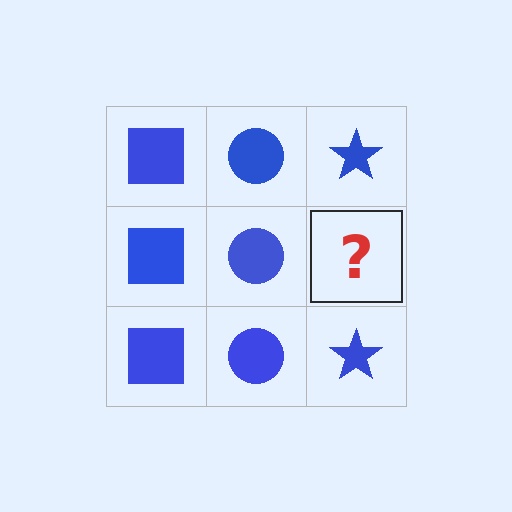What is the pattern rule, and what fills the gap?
The rule is that each column has a consistent shape. The gap should be filled with a blue star.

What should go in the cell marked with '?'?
The missing cell should contain a blue star.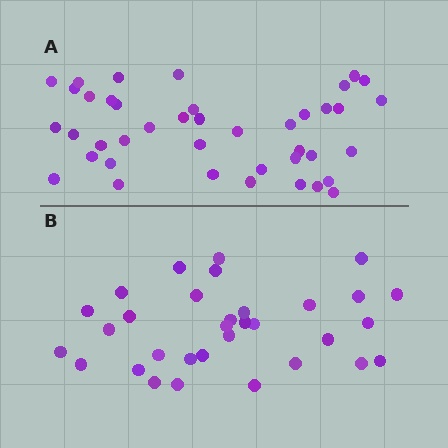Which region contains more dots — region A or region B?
Region A (the top region) has more dots.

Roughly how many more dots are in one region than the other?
Region A has roughly 8 or so more dots than region B.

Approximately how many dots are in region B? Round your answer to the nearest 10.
About 30 dots. (The exact count is 32, which rounds to 30.)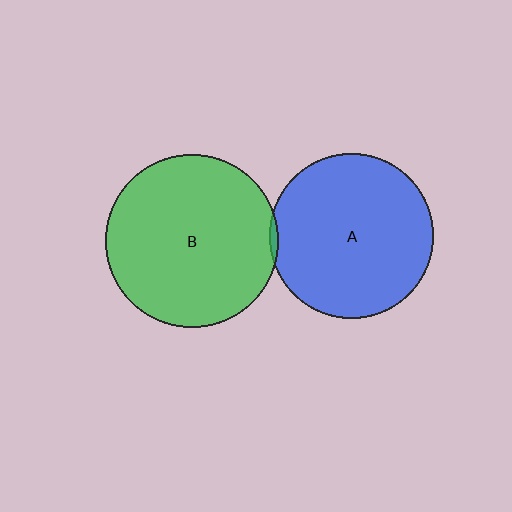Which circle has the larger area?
Circle B (green).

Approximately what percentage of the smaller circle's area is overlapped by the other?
Approximately 5%.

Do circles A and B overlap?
Yes.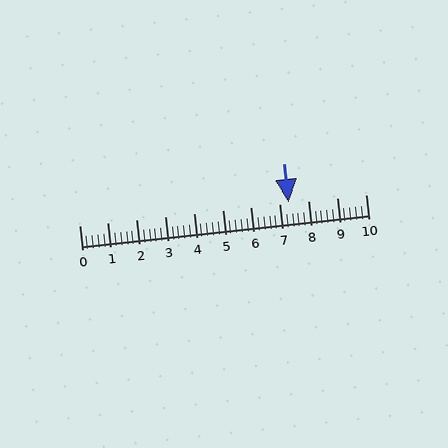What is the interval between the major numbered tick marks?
The major tick marks are spaced 1 units apart.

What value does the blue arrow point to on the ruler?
The blue arrow points to approximately 7.3.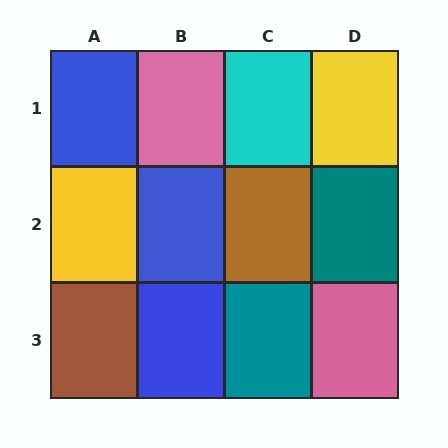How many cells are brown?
2 cells are brown.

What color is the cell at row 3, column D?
Pink.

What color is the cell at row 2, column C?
Brown.